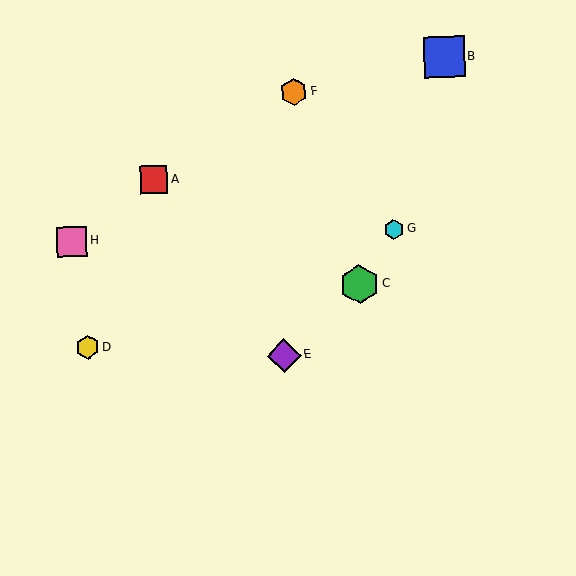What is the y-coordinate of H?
Object H is at y≈241.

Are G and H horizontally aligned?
Yes, both are at y≈229.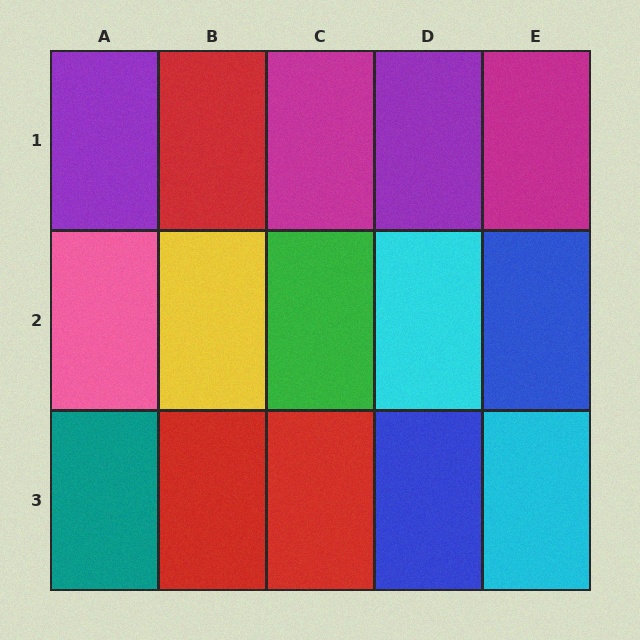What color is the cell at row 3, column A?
Teal.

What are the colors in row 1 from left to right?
Purple, red, magenta, purple, magenta.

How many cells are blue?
2 cells are blue.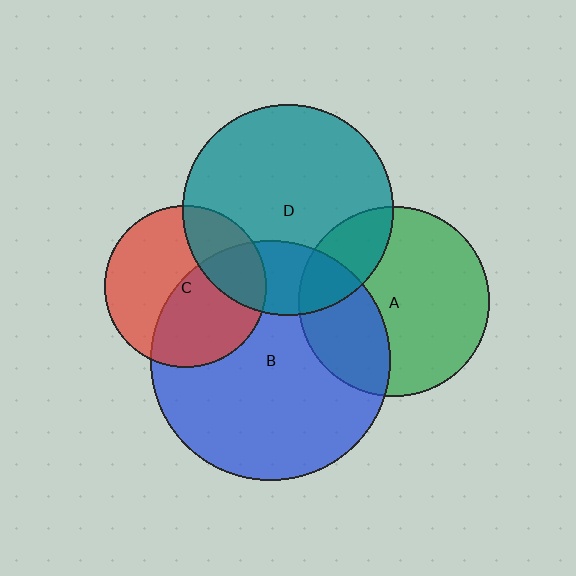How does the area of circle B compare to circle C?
Approximately 2.2 times.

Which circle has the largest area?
Circle B (blue).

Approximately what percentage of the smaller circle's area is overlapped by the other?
Approximately 25%.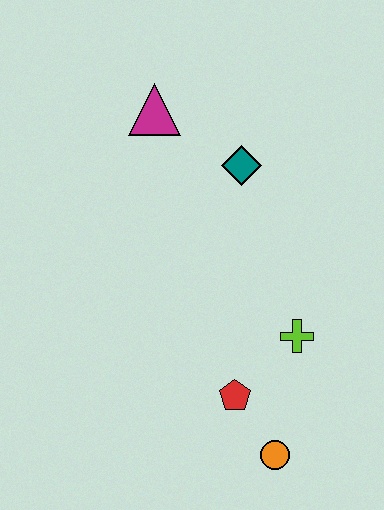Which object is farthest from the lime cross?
The magenta triangle is farthest from the lime cross.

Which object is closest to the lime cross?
The red pentagon is closest to the lime cross.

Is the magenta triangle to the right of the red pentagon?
No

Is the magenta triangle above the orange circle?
Yes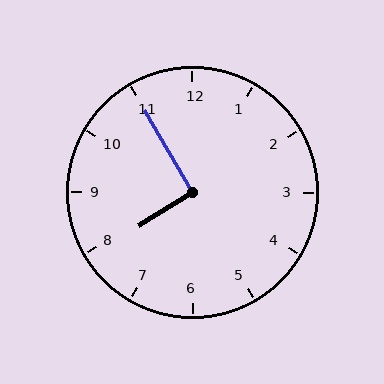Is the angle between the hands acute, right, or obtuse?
It is right.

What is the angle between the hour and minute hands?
Approximately 92 degrees.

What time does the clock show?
7:55.